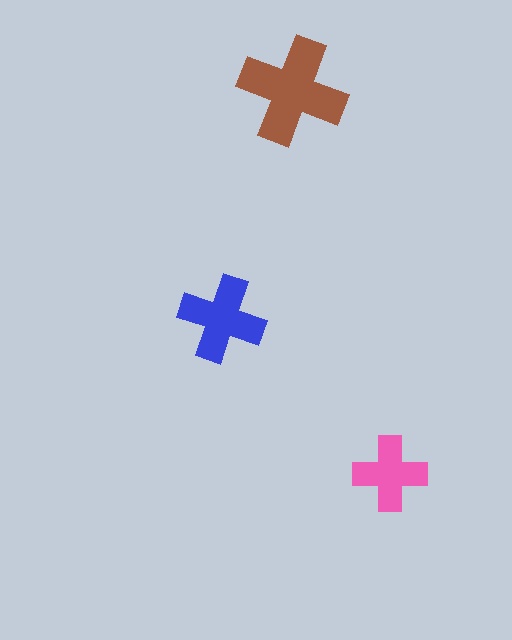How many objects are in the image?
There are 3 objects in the image.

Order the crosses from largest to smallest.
the brown one, the blue one, the pink one.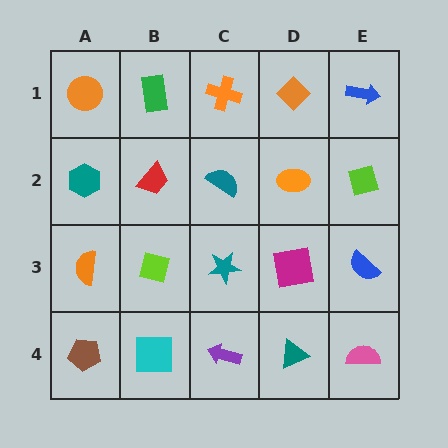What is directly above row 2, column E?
A blue arrow.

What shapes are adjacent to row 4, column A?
An orange semicircle (row 3, column A), a cyan square (row 4, column B).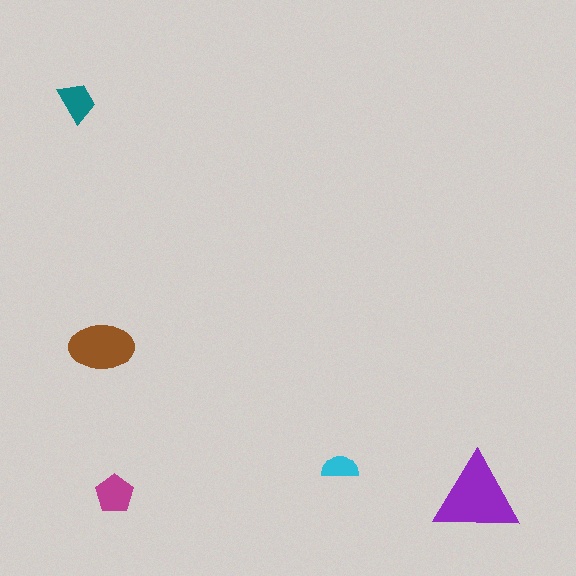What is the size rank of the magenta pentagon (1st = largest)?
3rd.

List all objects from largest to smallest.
The purple triangle, the brown ellipse, the magenta pentagon, the teal trapezoid, the cyan semicircle.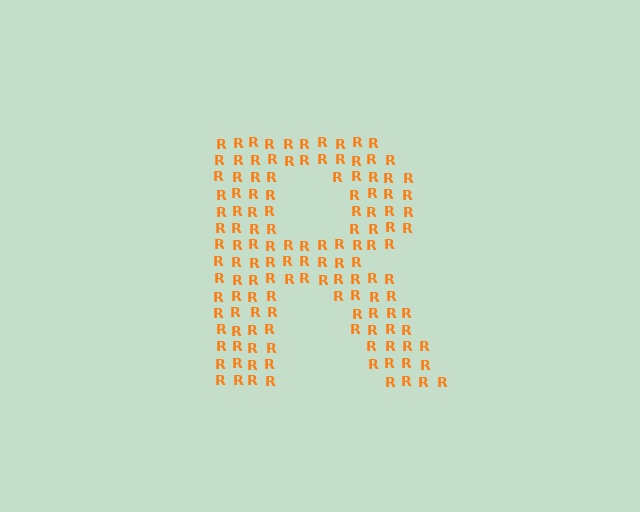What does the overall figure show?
The overall figure shows the letter R.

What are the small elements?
The small elements are letter R's.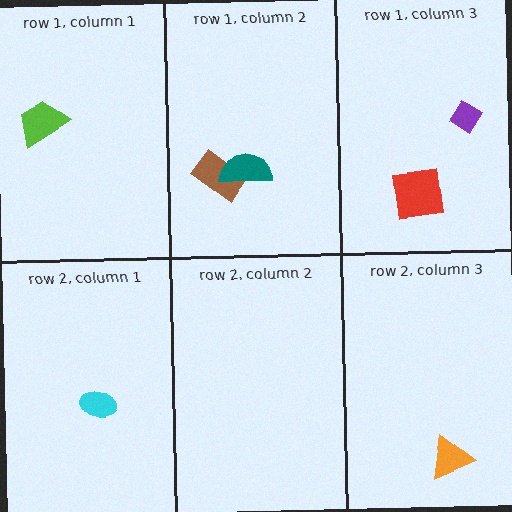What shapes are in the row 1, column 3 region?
The purple diamond, the red square.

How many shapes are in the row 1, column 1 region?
1.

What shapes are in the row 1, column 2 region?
The brown rectangle, the teal semicircle.